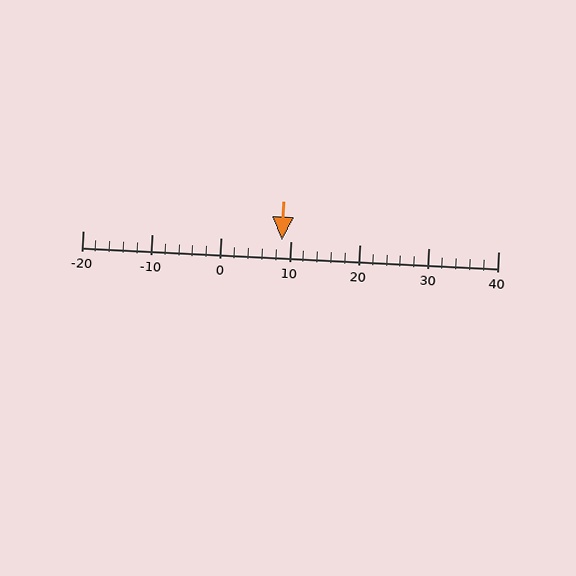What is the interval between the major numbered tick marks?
The major tick marks are spaced 10 units apart.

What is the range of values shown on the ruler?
The ruler shows values from -20 to 40.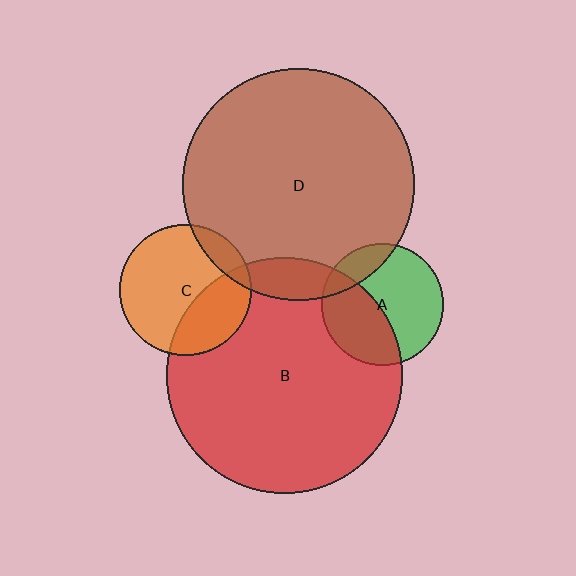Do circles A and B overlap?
Yes.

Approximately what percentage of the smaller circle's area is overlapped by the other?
Approximately 40%.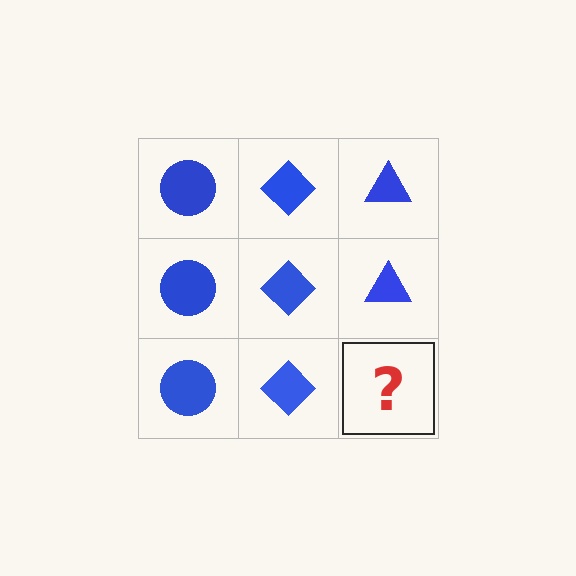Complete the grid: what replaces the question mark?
The question mark should be replaced with a blue triangle.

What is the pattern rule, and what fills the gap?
The rule is that each column has a consistent shape. The gap should be filled with a blue triangle.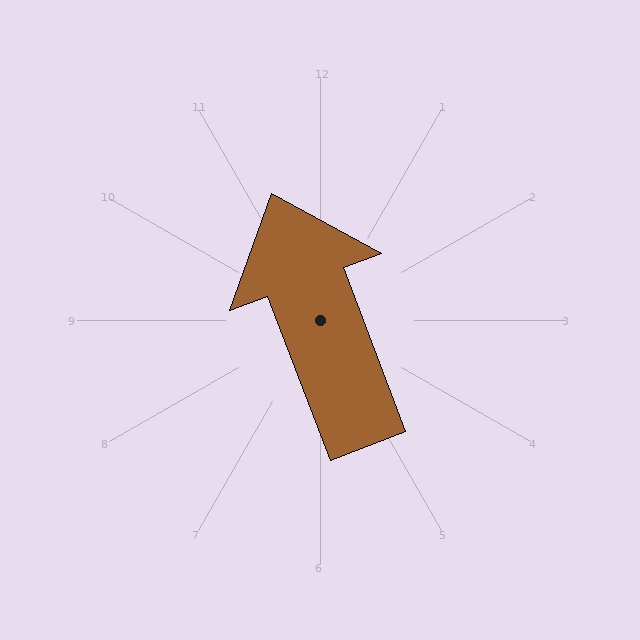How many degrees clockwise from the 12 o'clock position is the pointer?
Approximately 339 degrees.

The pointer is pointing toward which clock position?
Roughly 11 o'clock.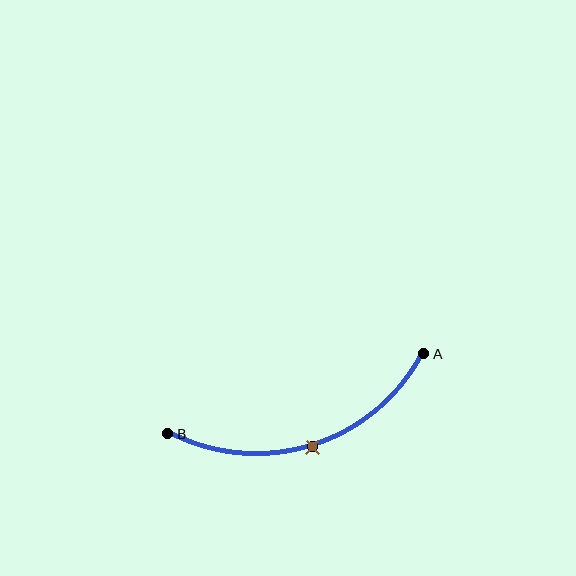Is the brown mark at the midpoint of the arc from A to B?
Yes. The brown mark lies on the arc at equal arc-length from both A and B — it is the arc midpoint.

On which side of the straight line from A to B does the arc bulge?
The arc bulges below the straight line connecting A and B.